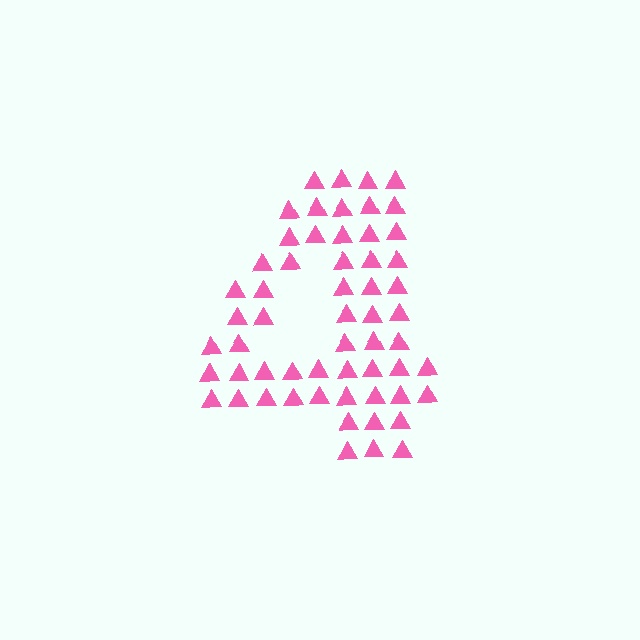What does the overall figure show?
The overall figure shows the digit 4.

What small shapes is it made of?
It is made of small triangles.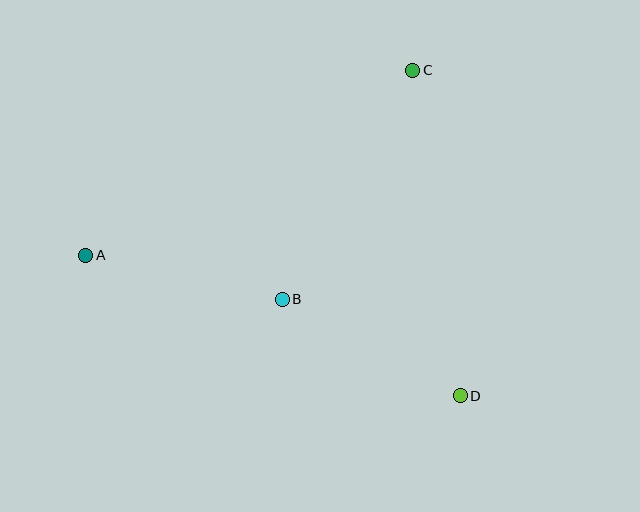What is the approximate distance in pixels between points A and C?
The distance between A and C is approximately 376 pixels.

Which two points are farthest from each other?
Points A and D are farthest from each other.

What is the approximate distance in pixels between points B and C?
The distance between B and C is approximately 264 pixels.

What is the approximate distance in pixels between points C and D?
The distance between C and D is approximately 329 pixels.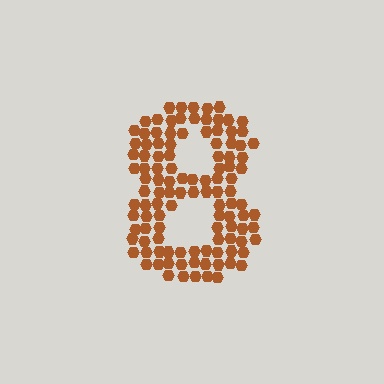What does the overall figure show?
The overall figure shows the digit 8.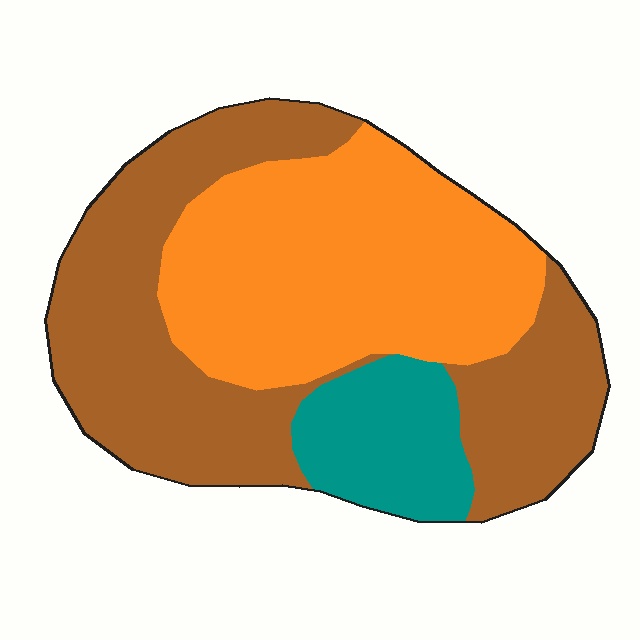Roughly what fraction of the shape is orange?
Orange takes up about two fifths (2/5) of the shape.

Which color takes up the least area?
Teal, at roughly 15%.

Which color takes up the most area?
Brown, at roughly 45%.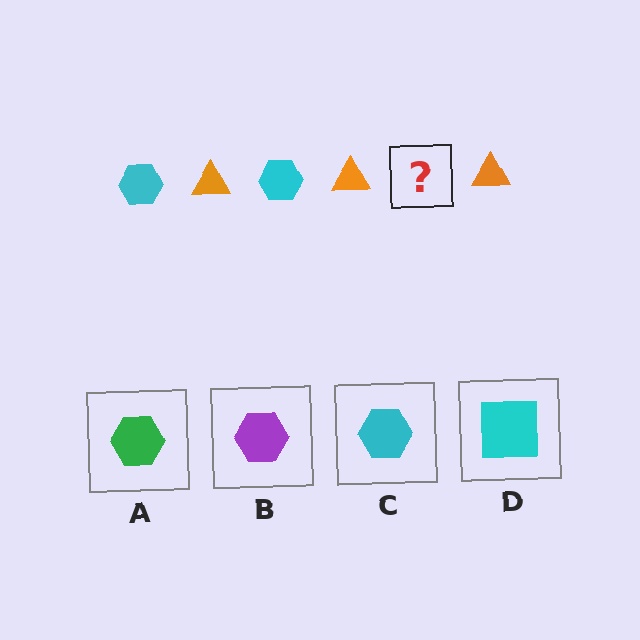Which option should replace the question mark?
Option C.